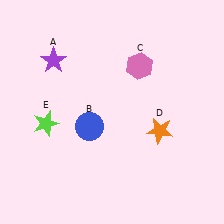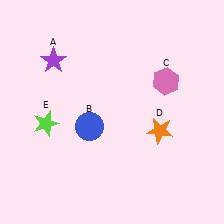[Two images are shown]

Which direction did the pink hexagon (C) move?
The pink hexagon (C) moved right.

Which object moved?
The pink hexagon (C) moved right.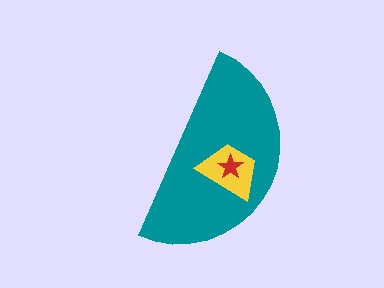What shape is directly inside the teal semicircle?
The yellow trapezoid.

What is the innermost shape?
The red star.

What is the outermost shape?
The teal semicircle.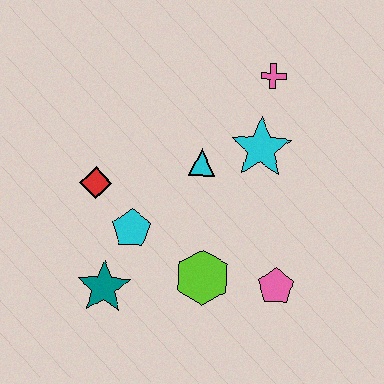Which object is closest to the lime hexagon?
The pink pentagon is closest to the lime hexagon.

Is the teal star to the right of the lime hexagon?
No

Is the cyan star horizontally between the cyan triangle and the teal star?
No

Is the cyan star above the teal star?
Yes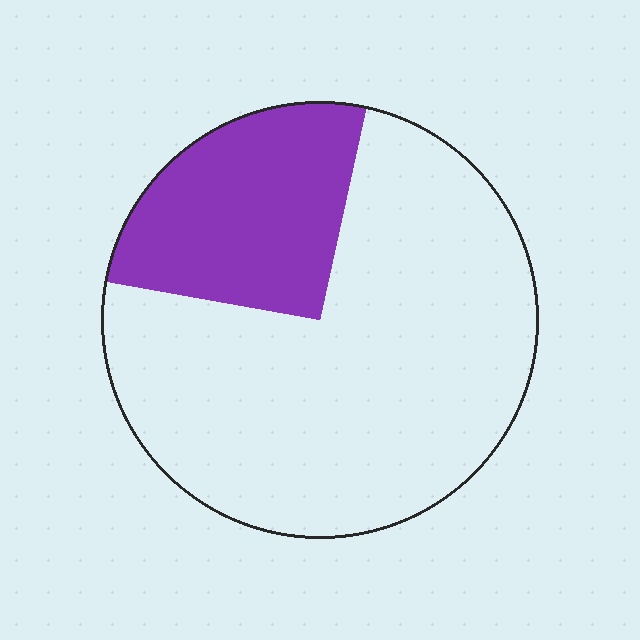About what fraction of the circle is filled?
About one quarter (1/4).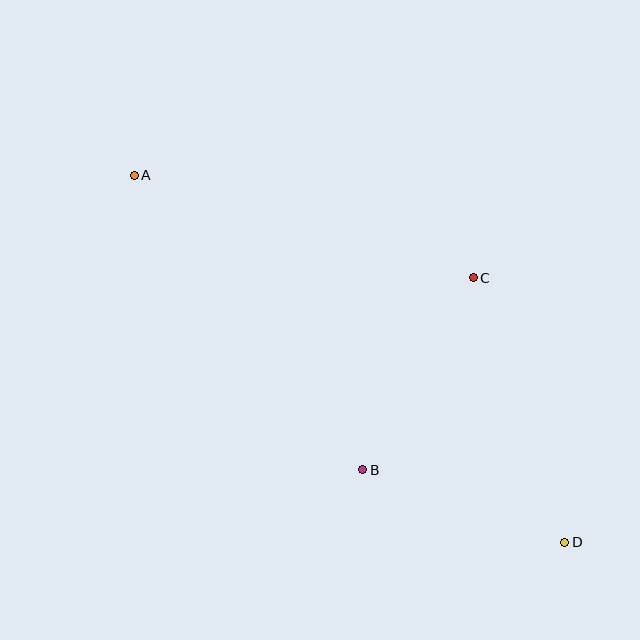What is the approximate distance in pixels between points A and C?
The distance between A and C is approximately 354 pixels.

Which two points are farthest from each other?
Points A and D are farthest from each other.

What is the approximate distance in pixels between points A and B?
The distance between A and B is approximately 373 pixels.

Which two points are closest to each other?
Points B and D are closest to each other.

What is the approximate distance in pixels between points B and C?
The distance between B and C is approximately 222 pixels.